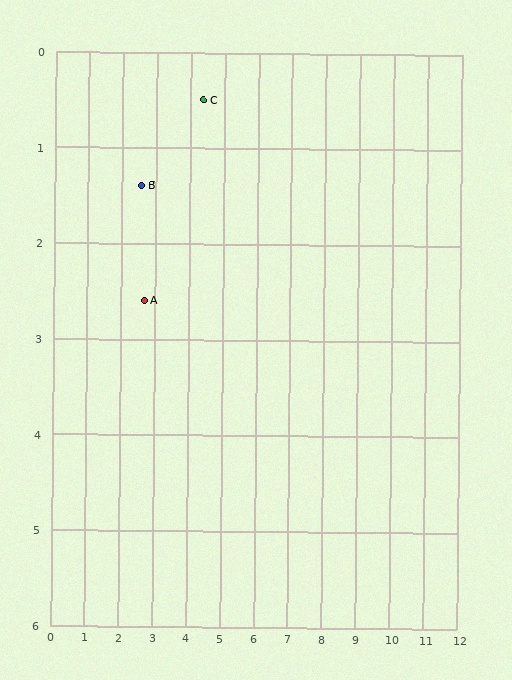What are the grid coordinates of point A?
Point A is at approximately (2.7, 2.6).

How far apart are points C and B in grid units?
Points C and B are about 2.0 grid units apart.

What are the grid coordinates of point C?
Point C is at approximately (4.4, 0.5).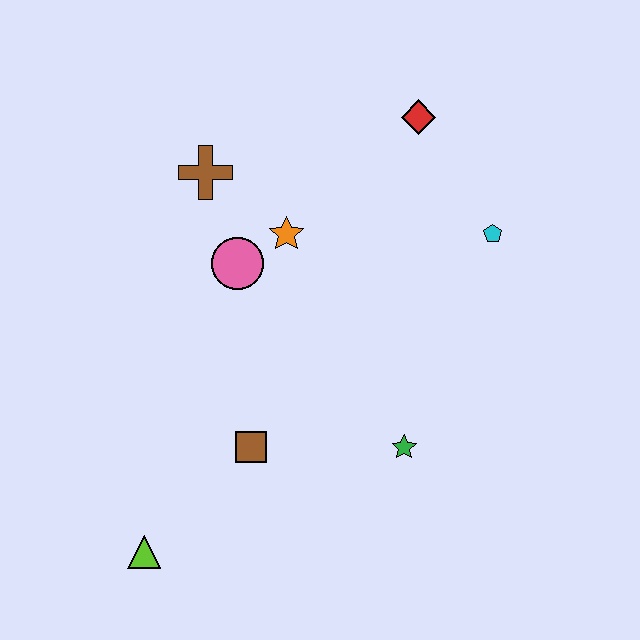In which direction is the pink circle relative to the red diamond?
The pink circle is to the left of the red diamond.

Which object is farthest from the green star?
The brown cross is farthest from the green star.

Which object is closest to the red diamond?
The cyan pentagon is closest to the red diamond.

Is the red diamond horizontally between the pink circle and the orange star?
No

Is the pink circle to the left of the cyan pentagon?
Yes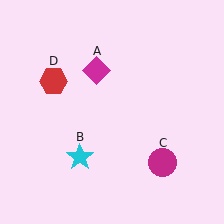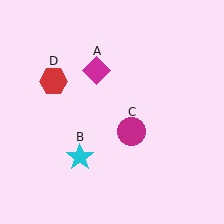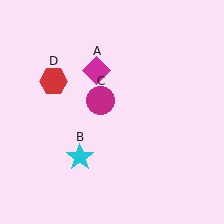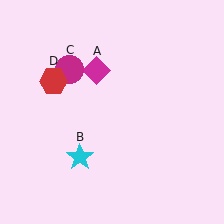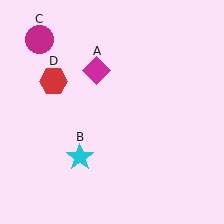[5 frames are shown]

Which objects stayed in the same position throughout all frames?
Magenta diamond (object A) and cyan star (object B) and red hexagon (object D) remained stationary.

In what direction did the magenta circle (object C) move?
The magenta circle (object C) moved up and to the left.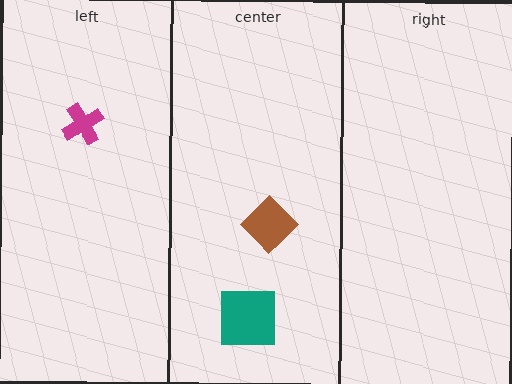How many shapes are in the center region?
2.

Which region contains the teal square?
The center region.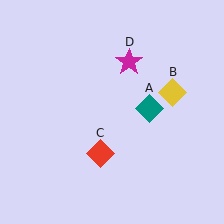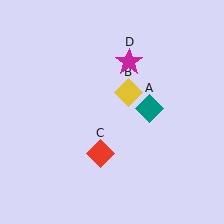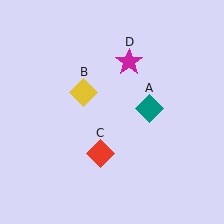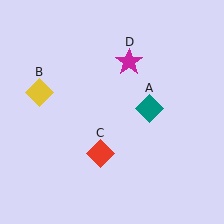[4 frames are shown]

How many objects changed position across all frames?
1 object changed position: yellow diamond (object B).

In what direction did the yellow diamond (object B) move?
The yellow diamond (object B) moved left.